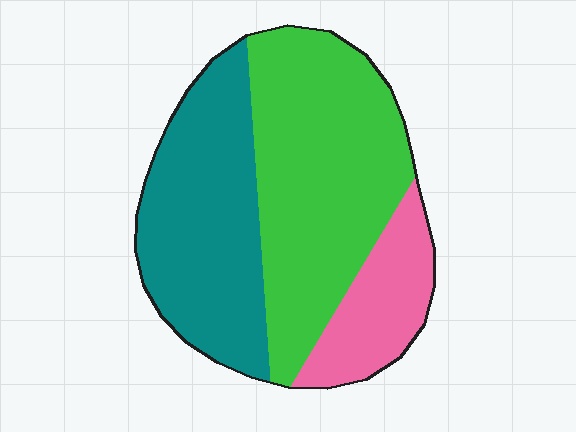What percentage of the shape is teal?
Teal takes up about three eighths (3/8) of the shape.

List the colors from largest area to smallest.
From largest to smallest: green, teal, pink.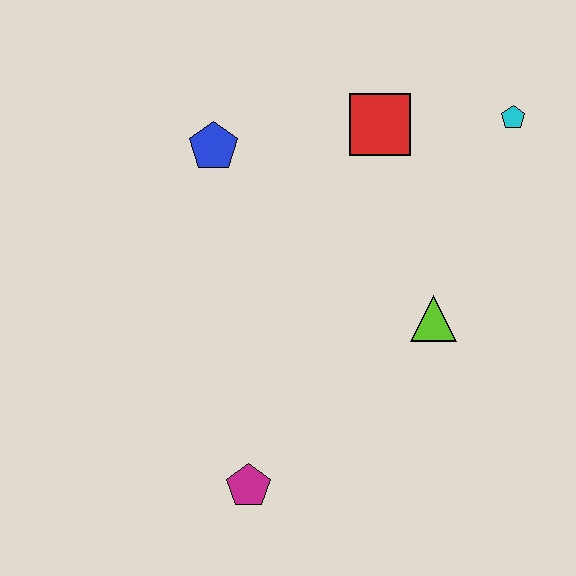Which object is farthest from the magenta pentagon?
The cyan pentagon is farthest from the magenta pentagon.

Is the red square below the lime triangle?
No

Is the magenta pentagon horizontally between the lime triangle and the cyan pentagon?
No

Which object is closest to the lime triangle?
The red square is closest to the lime triangle.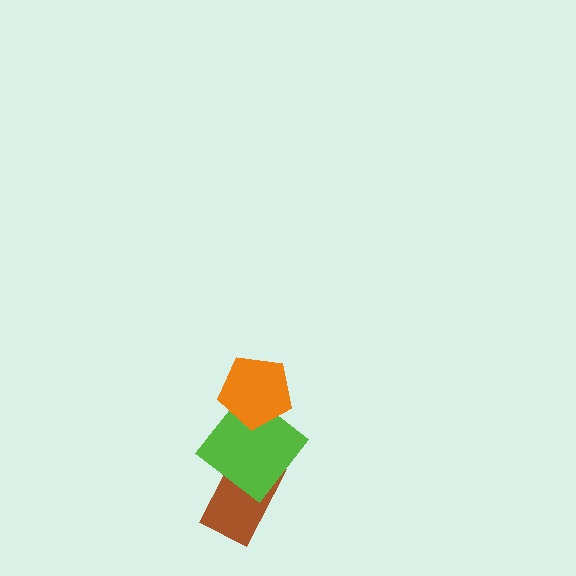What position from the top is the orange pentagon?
The orange pentagon is 1st from the top.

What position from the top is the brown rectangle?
The brown rectangle is 3rd from the top.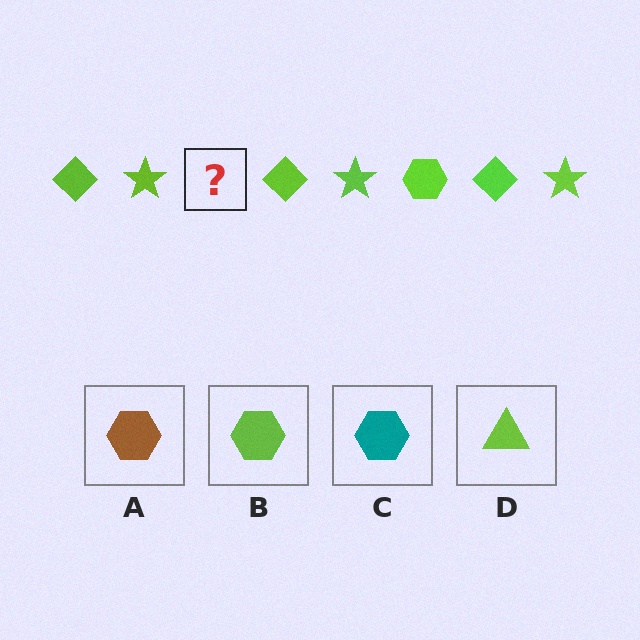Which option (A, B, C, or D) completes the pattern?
B.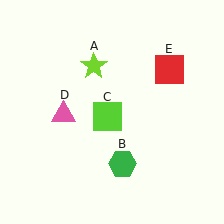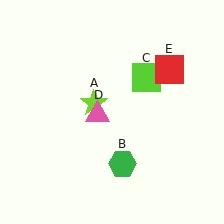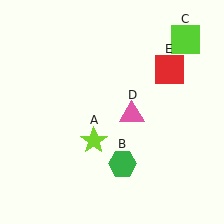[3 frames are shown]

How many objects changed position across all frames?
3 objects changed position: lime star (object A), lime square (object C), pink triangle (object D).